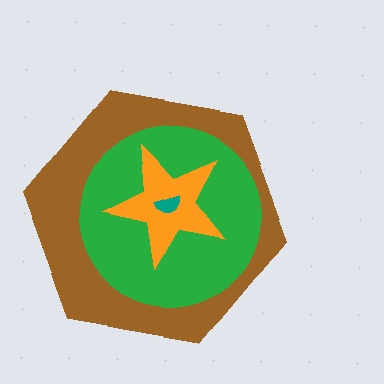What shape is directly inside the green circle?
The orange star.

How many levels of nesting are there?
4.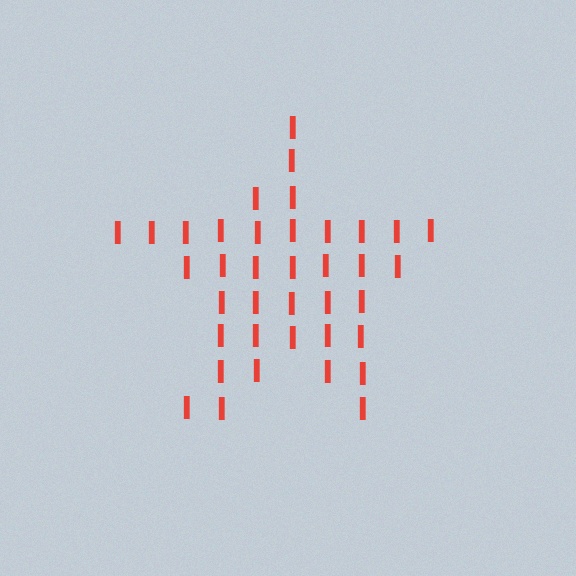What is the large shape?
The large shape is a star.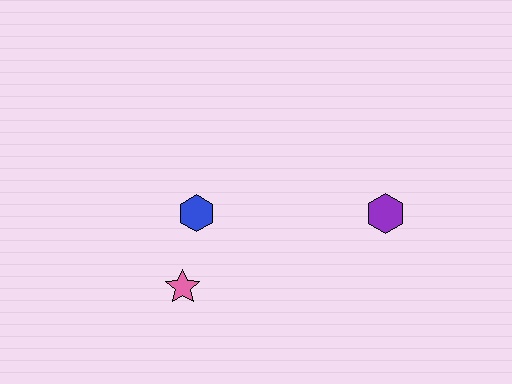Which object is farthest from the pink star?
The purple hexagon is farthest from the pink star.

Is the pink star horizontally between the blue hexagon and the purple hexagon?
No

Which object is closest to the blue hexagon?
The pink star is closest to the blue hexagon.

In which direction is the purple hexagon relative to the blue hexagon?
The purple hexagon is to the right of the blue hexagon.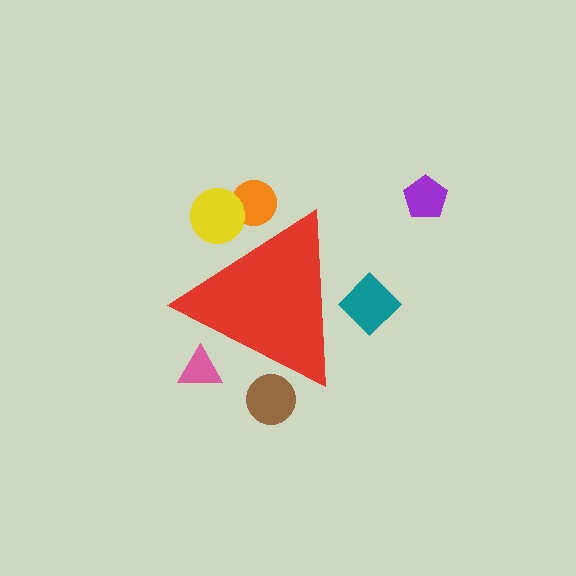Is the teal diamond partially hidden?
Yes, the teal diamond is partially hidden behind the red triangle.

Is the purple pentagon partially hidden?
No, the purple pentagon is fully visible.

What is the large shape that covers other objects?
A red triangle.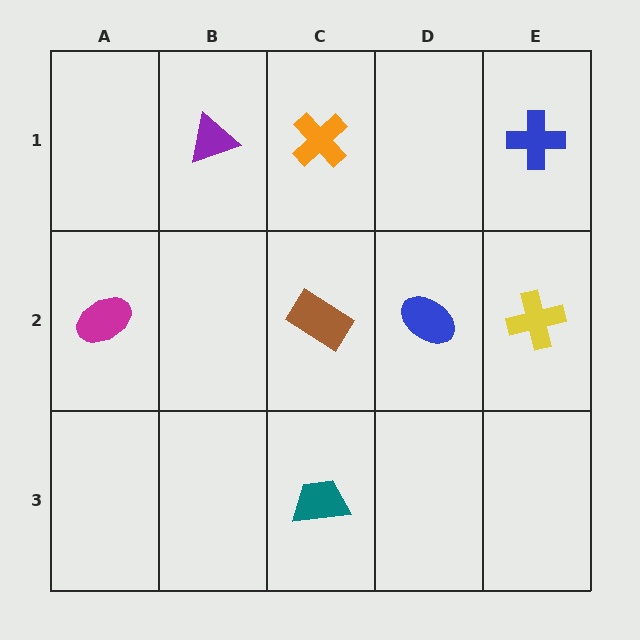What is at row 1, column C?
An orange cross.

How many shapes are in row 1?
3 shapes.